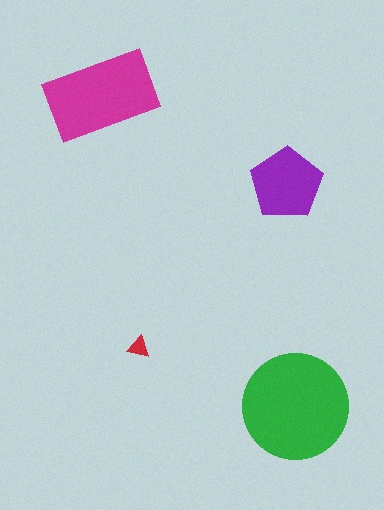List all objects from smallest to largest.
The red triangle, the purple pentagon, the magenta rectangle, the green circle.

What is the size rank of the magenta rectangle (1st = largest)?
2nd.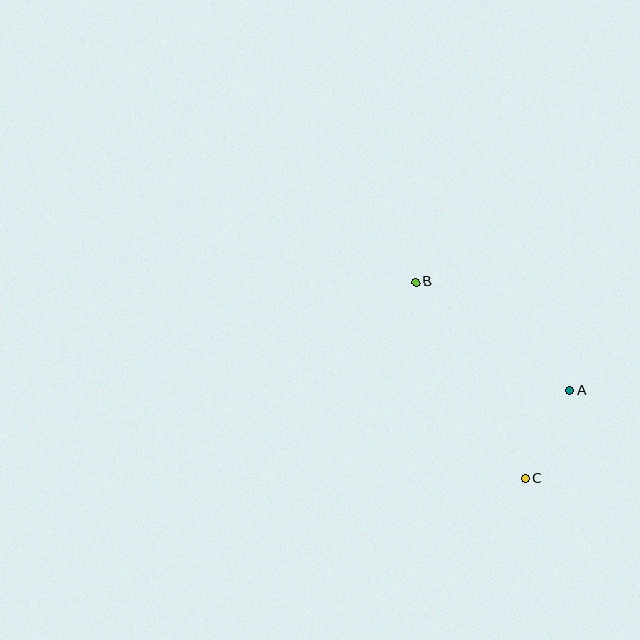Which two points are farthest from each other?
Points B and C are farthest from each other.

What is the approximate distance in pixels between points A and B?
The distance between A and B is approximately 189 pixels.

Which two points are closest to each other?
Points A and C are closest to each other.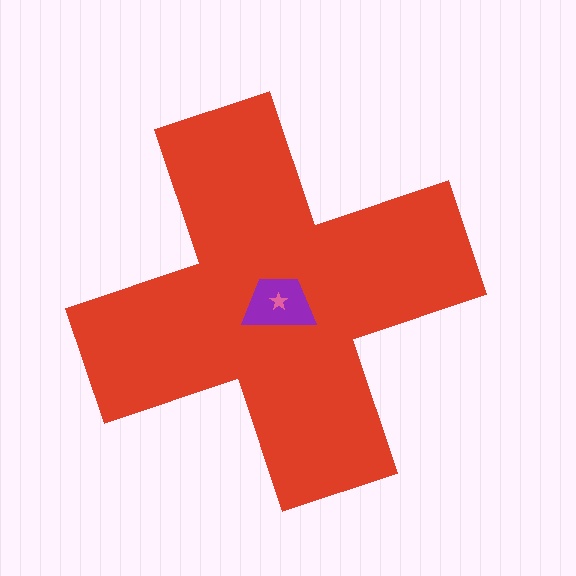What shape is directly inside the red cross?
The purple trapezoid.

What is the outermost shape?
The red cross.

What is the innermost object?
The pink star.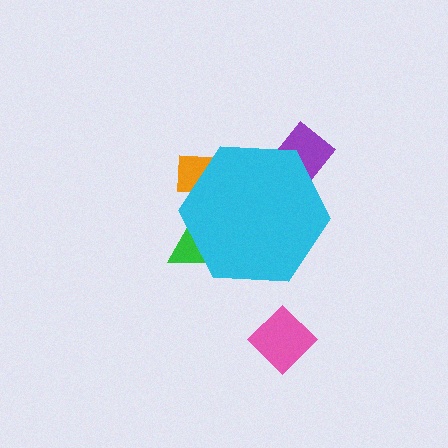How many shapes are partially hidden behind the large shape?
3 shapes are partially hidden.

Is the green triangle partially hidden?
Yes, the green triangle is partially hidden behind the cyan hexagon.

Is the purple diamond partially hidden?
Yes, the purple diamond is partially hidden behind the cyan hexagon.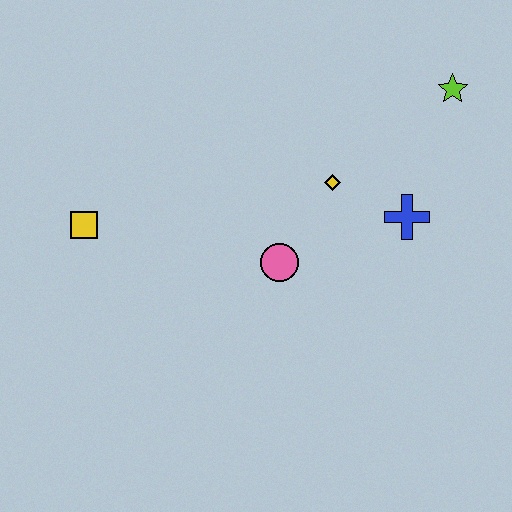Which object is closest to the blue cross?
The yellow diamond is closest to the blue cross.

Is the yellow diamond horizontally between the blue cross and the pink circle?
Yes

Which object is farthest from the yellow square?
The lime star is farthest from the yellow square.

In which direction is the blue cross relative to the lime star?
The blue cross is below the lime star.